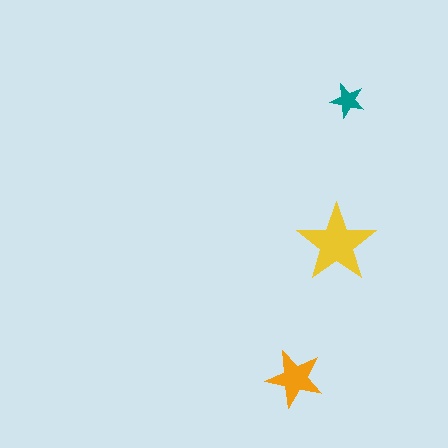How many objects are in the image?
There are 3 objects in the image.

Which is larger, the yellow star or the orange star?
The yellow one.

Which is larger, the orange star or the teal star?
The orange one.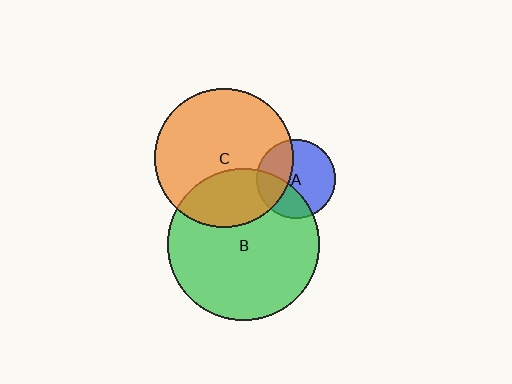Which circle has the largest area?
Circle B (green).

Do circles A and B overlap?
Yes.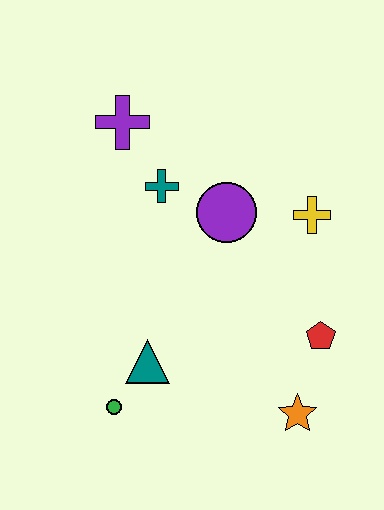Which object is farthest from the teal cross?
The orange star is farthest from the teal cross.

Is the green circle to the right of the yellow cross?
No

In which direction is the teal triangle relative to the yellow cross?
The teal triangle is to the left of the yellow cross.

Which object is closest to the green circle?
The teal triangle is closest to the green circle.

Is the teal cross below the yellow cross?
No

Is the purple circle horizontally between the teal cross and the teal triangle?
No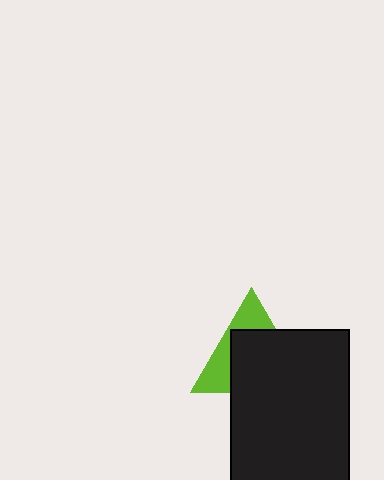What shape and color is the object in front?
The object in front is a black rectangle.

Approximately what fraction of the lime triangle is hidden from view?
Roughly 63% of the lime triangle is hidden behind the black rectangle.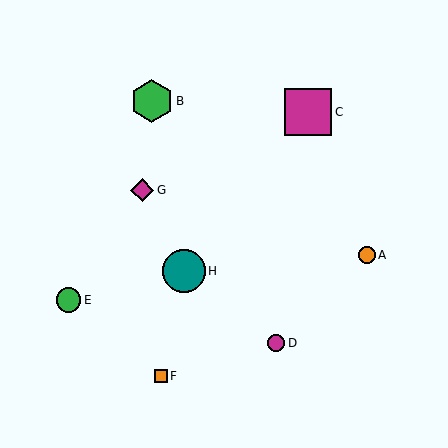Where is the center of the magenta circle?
The center of the magenta circle is at (276, 343).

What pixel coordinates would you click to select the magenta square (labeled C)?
Click at (308, 112) to select the magenta square C.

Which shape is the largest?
The magenta square (labeled C) is the largest.